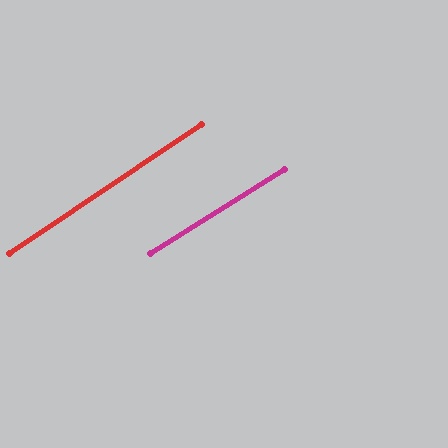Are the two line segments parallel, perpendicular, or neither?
Parallel — their directions differ by only 1.6°.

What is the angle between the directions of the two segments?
Approximately 2 degrees.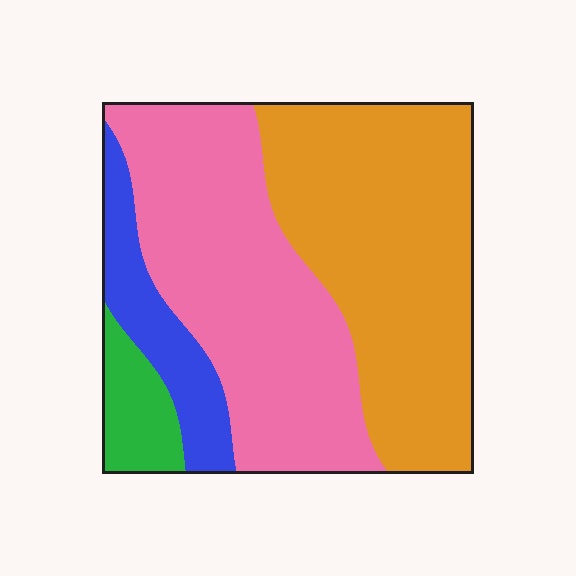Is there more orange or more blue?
Orange.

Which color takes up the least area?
Green, at roughly 5%.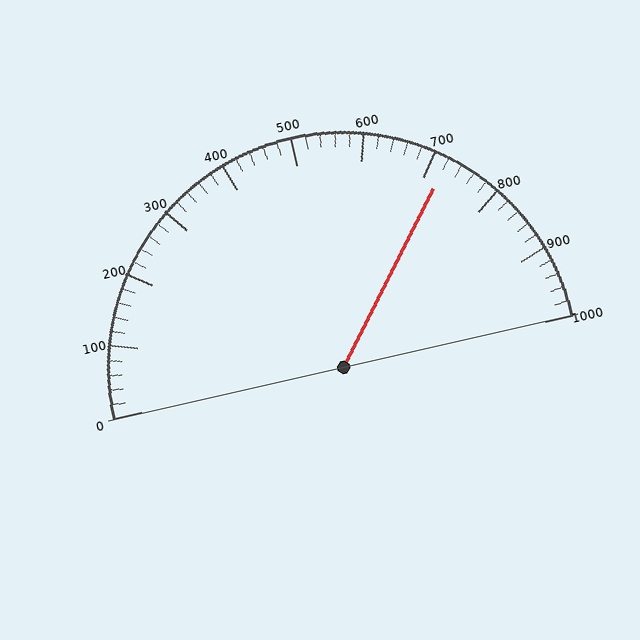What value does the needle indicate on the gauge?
The needle indicates approximately 720.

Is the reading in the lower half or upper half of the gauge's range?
The reading is in the upper half of the range (0 to 1000).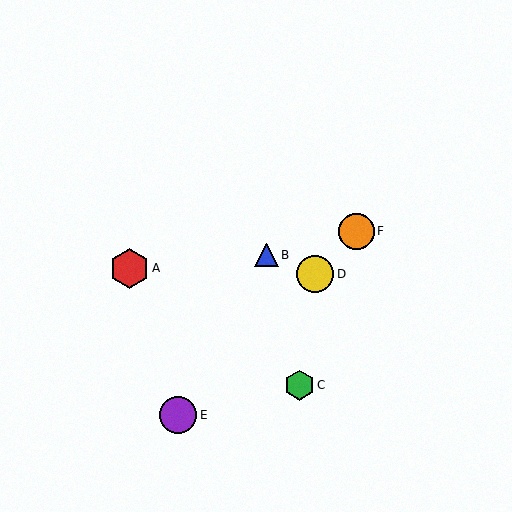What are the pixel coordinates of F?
Object F is at (356, 231).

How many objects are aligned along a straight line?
3 objects (D, E, F) are aligned along a straight line.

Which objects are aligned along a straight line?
Objects D, E, F are aligned along a straight line.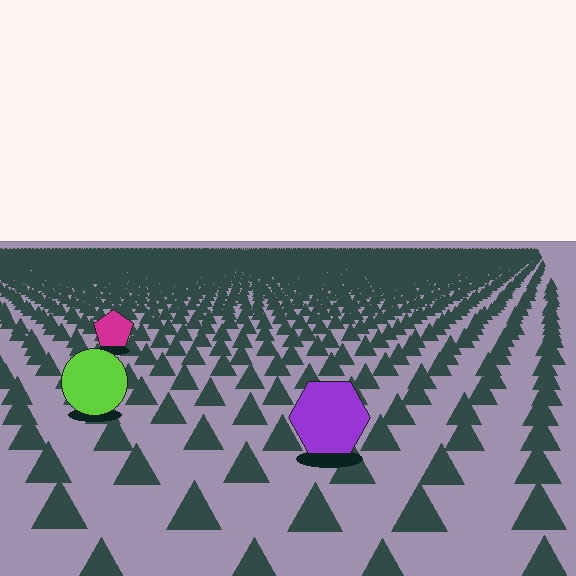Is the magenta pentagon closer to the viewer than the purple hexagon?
No. The purple hexagon is closer — you can tell from the texture gradient: the ground texture is coarser near it.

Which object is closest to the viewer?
The purple hexagon is closest. The texture marks near it are larger and more spread out.